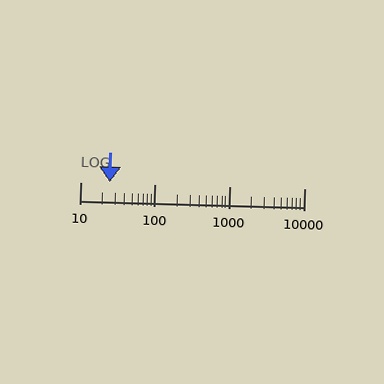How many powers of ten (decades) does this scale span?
The scale spans 3 decades, from 10 to 10000.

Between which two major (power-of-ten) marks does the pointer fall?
The pointer is between 10 and 100.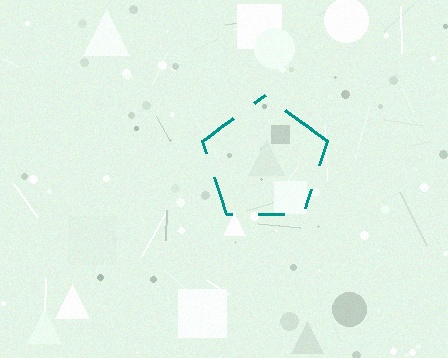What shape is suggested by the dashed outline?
The dashed outline suggests a pentagon.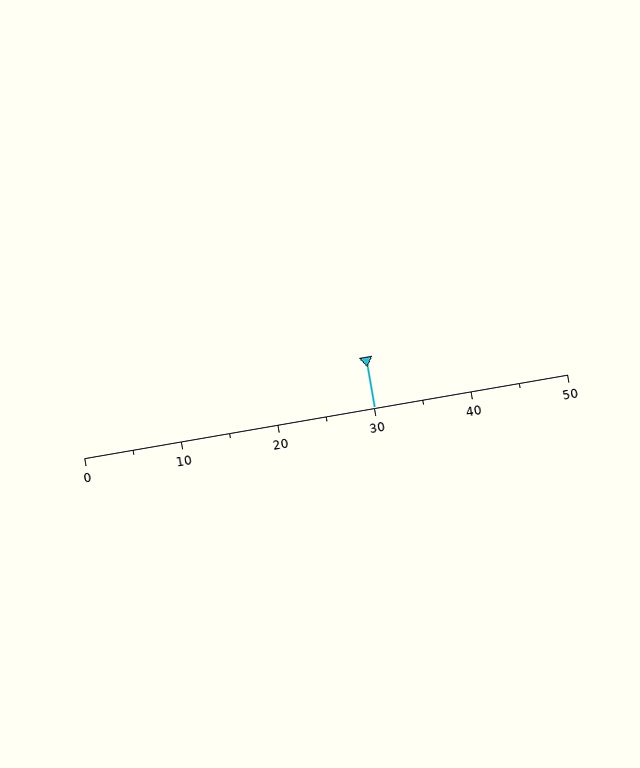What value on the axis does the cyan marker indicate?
The marker indicates approximately 30.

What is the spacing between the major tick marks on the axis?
The major ticks are spaced 10 apart.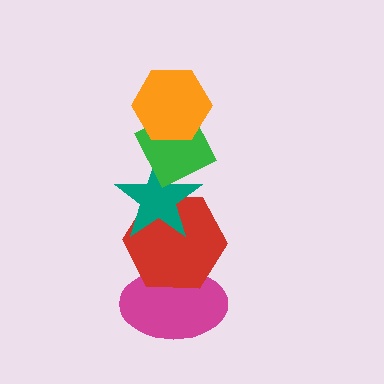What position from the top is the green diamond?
The green diamond is 2nd from the top.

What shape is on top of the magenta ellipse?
The red hexagon is on top of the magenta ellipse.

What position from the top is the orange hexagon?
The orange hexagon is 1st from the top.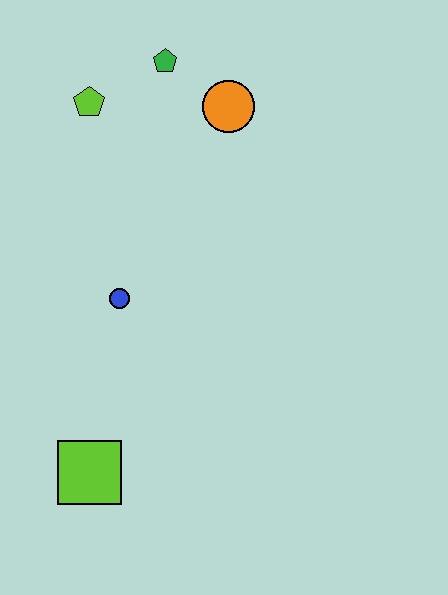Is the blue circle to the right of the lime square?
Yes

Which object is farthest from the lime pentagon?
The lime square is farthest from the lime pentagon.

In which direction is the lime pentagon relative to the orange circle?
The lime pentagon is to the left of the orange circle.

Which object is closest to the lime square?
The blue circle is closest to the lime square.